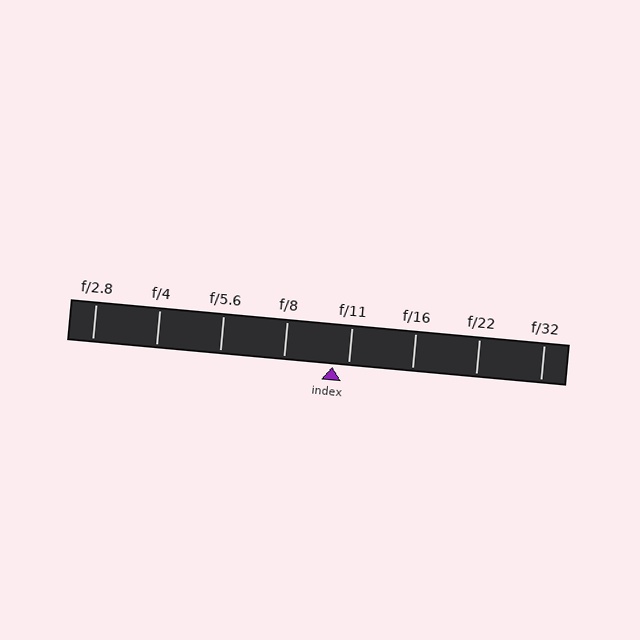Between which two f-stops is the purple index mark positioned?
The index mark is between f/8 and f/11.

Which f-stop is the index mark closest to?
The index mark is closest to f/11.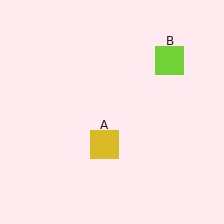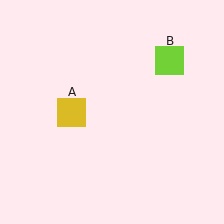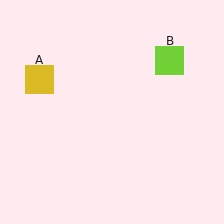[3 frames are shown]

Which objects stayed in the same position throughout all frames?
Lime square (object B) remained stationary.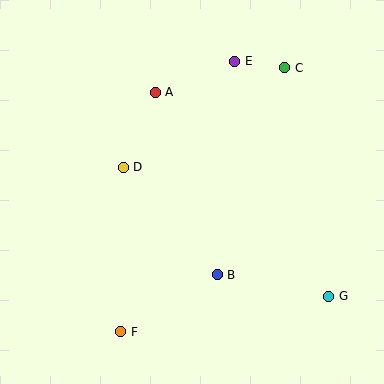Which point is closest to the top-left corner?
Point A is closest to the top-left corner.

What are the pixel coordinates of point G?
Point G is at (329, 296).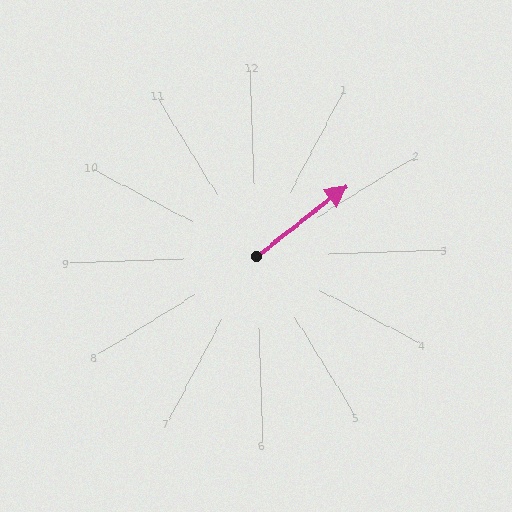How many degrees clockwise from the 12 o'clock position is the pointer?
Approximately 54 degrees.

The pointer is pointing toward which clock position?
Roughly 2 o'clock.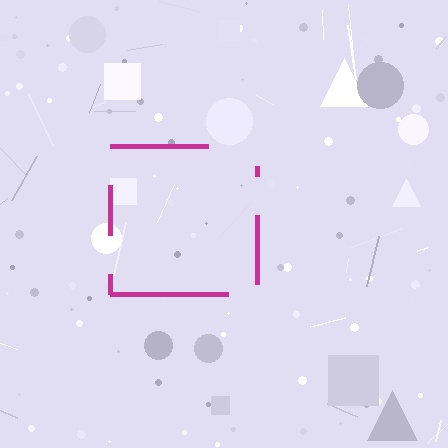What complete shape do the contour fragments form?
The contour fragments form a square.